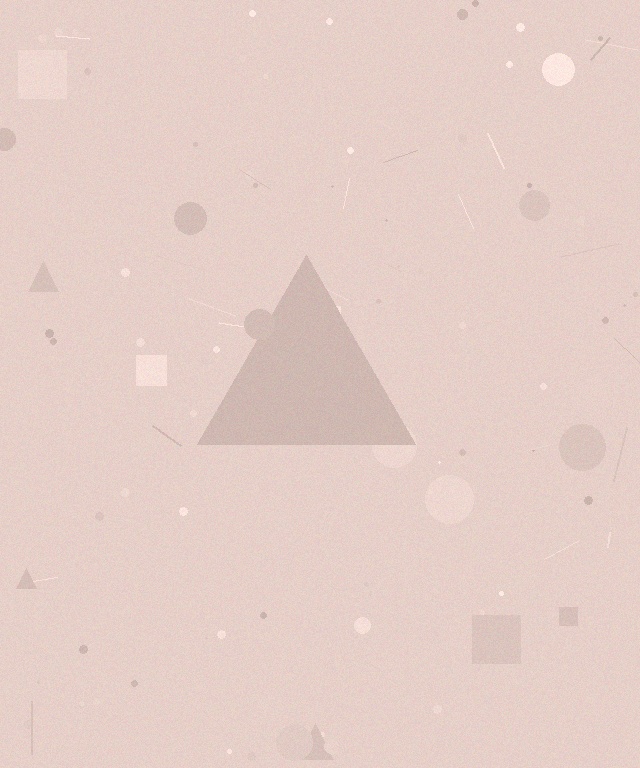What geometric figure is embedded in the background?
A triangle is embedded in the background.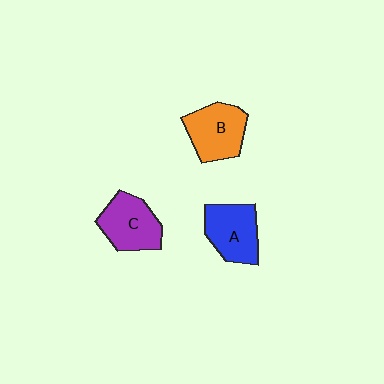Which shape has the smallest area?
Shape C (purple).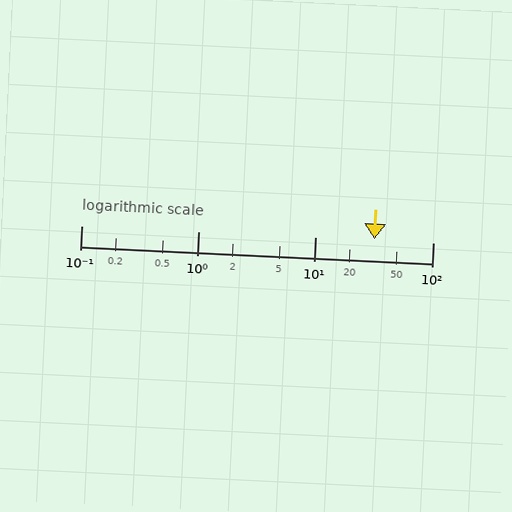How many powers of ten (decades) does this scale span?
The scale spans 3 decades, from 0.1 to 100.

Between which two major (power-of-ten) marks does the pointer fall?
The pointer is between 10 and 100.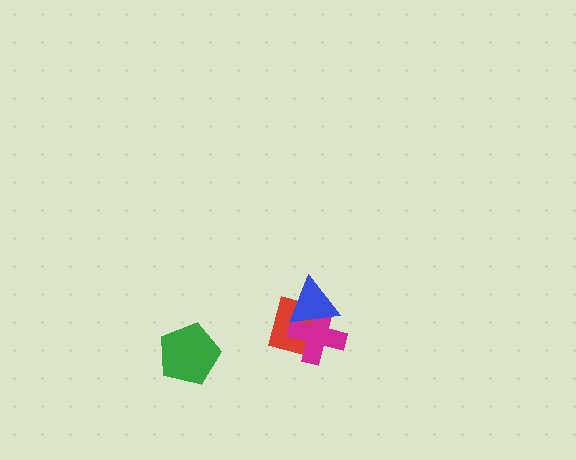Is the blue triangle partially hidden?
No, no other shape covers it.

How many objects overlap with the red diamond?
2 objects overlap with the red diamond.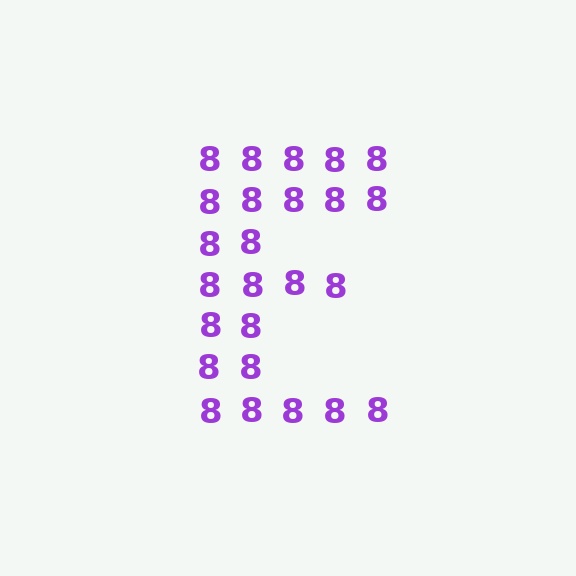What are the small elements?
The small elements are digit 8's.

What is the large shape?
The large shape is the letter E.